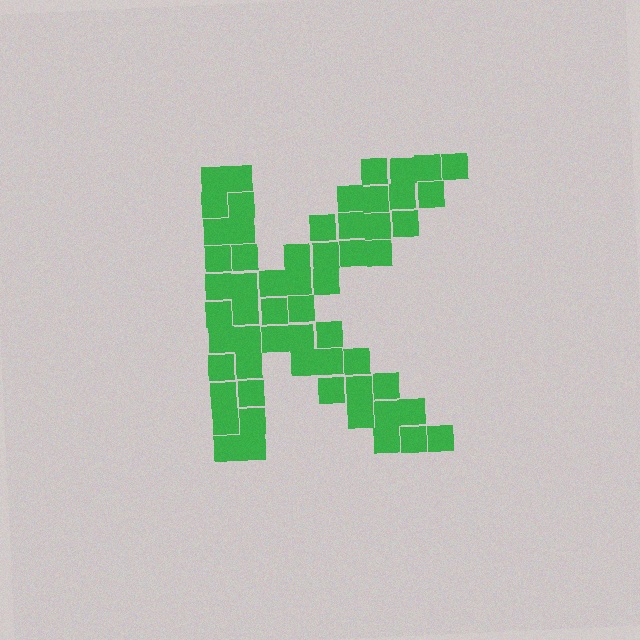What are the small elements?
The small elements are squares.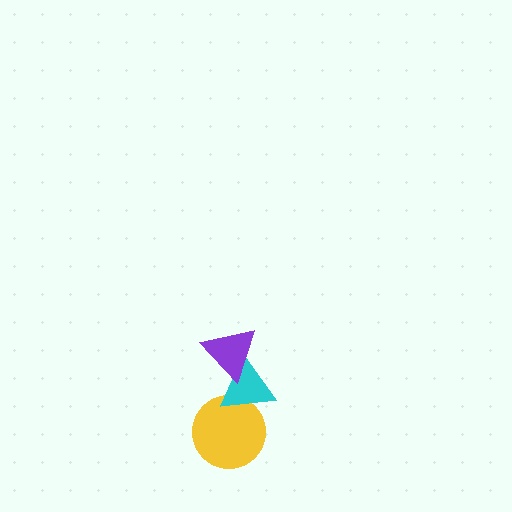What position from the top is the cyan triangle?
The cyan triangle is 2nd from the top.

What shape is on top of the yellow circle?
The cyan triangle is on top of the yellow circle.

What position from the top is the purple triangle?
The purple triangle is 1st from the top.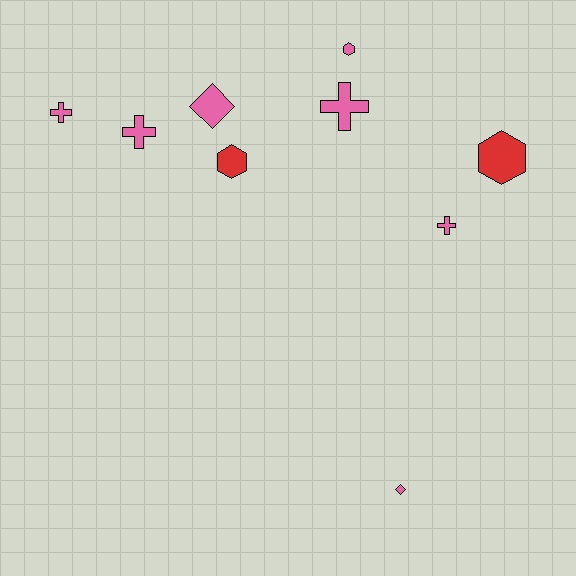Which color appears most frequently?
Pink, with 7 objects.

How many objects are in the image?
There are 9 objects.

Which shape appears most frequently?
Cross, with 4 objects.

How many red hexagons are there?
There are 2 red hexagons.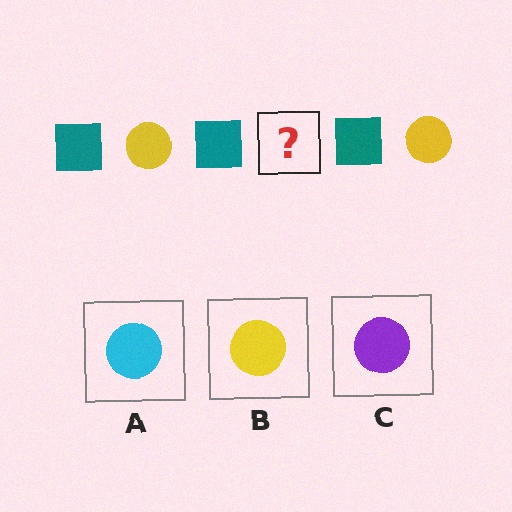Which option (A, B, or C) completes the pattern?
B.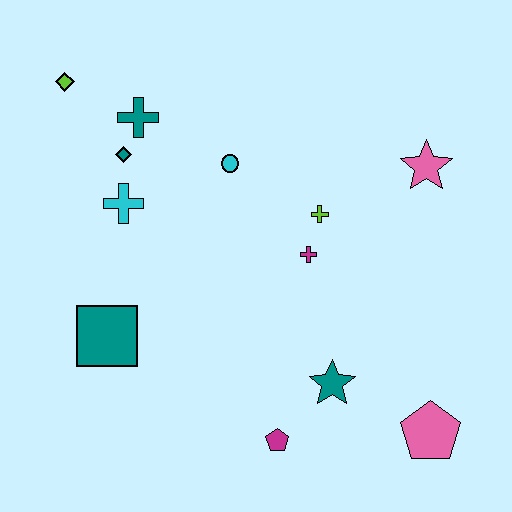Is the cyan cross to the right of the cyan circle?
No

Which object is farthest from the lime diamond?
The pink pentagon is farthest from the lime diamond.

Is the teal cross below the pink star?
No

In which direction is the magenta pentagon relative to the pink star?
The magenta pentagon is below the pink star.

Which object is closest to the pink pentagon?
The teal star is closest to the pink pentagon.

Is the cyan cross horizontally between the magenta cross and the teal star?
No